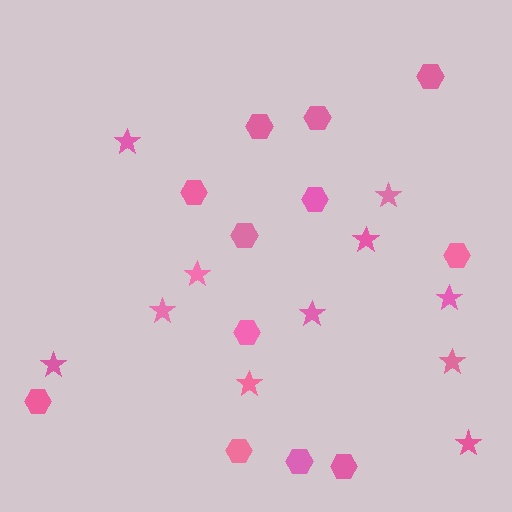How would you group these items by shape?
There are 2 groups: one group of hexagons (12) and one group of stars (11).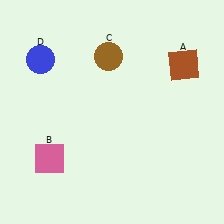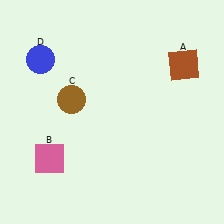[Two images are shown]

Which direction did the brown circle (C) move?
The brown circle (C) moved down.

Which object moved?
The brown circle (C) moved down.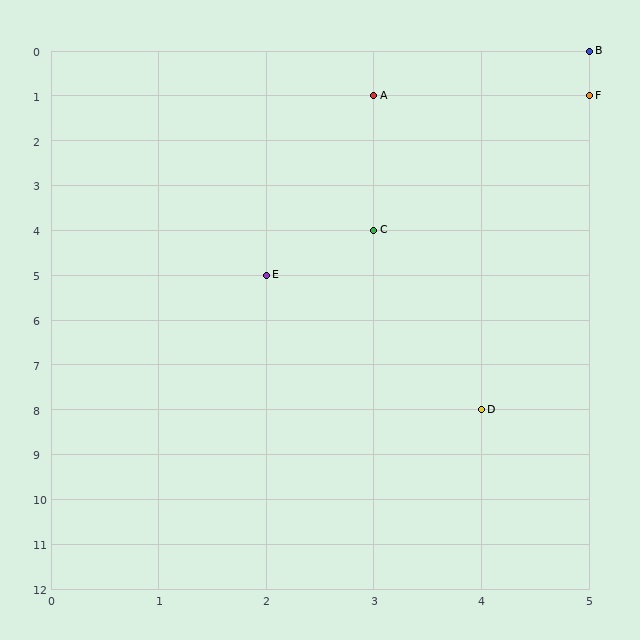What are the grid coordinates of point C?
Point C is at grid coordinates (3, 4).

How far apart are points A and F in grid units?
Points A and F are 2 columns apart.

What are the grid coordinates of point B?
Point B is at grid coordinates (5, 0).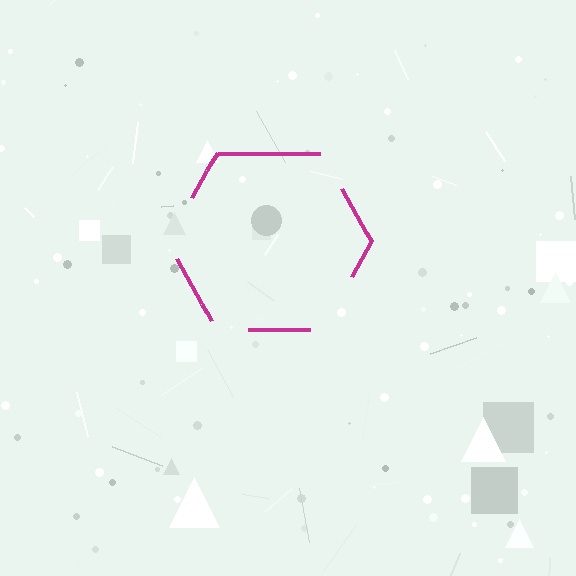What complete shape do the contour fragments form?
The contour fragments form a hexagon.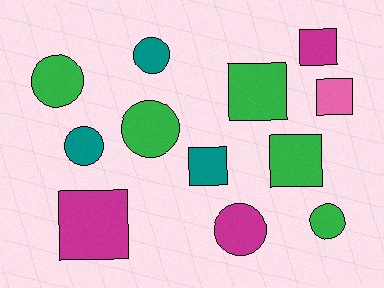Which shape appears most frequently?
Square, with 6 objects.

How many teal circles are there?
There are 2 teal circles.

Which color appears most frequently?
Green, with 5 objects.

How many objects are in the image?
There are 12 objects.